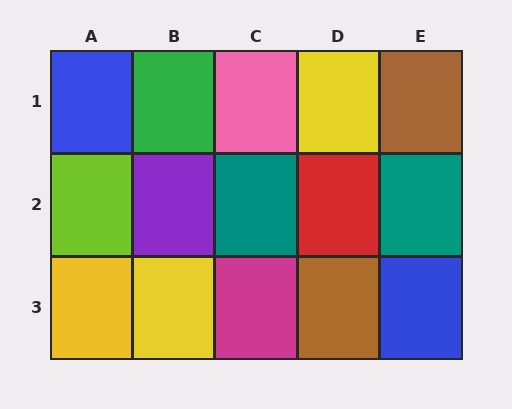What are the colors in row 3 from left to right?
Yellow, yellow, magenta, brown, blue.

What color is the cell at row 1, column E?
Brown.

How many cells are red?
1 cell is red.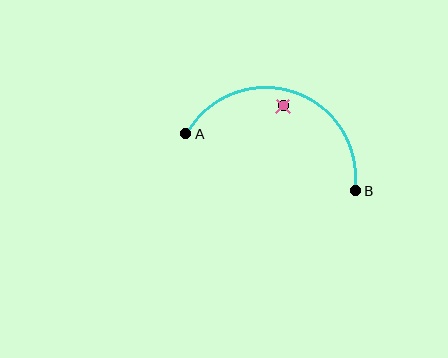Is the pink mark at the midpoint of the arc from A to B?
No — the pink mark does not lie on the arc at all. It sits slightly inside the curve.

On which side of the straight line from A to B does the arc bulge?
The arc bulges above the straight line connecting A and B.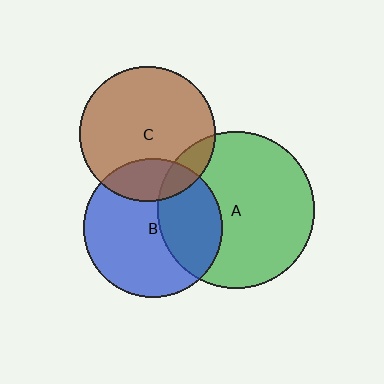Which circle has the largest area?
Circle A (green).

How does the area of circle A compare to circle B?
Approximately 1.3 times.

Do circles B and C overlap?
Yes.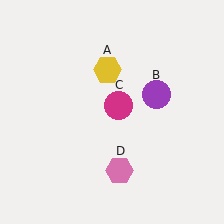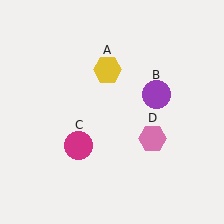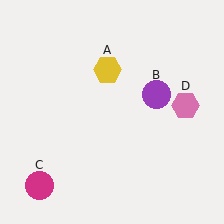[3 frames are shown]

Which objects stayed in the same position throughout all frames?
Yellow hexagon (object A) and purple circle (object B) remained stationary.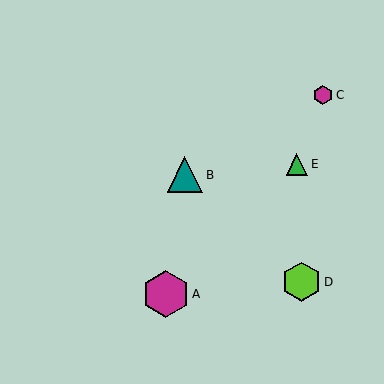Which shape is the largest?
The magenta hexagon (labeled A) is the largest.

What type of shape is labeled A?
Shape A is a magenta hexagon.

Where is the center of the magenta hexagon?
The center of the magenta hexagon is at (323, 95).